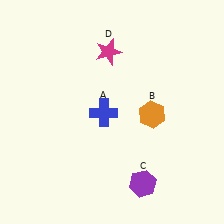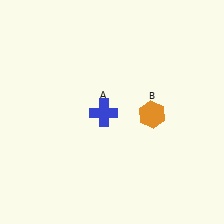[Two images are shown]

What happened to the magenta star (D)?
The magenta star (D) was removed in Image 2. It was in the top-left area of Image 1.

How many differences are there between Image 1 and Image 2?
There are 2 differences between the two images.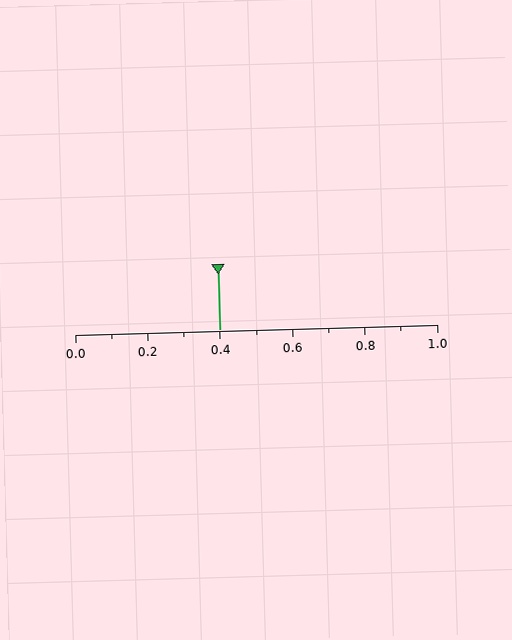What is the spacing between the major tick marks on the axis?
The major ticks are spaced 0.2 apart.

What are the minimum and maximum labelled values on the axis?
The axis runs from 0.0 to 1.0.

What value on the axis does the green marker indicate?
The marker indicates approximately 0.4.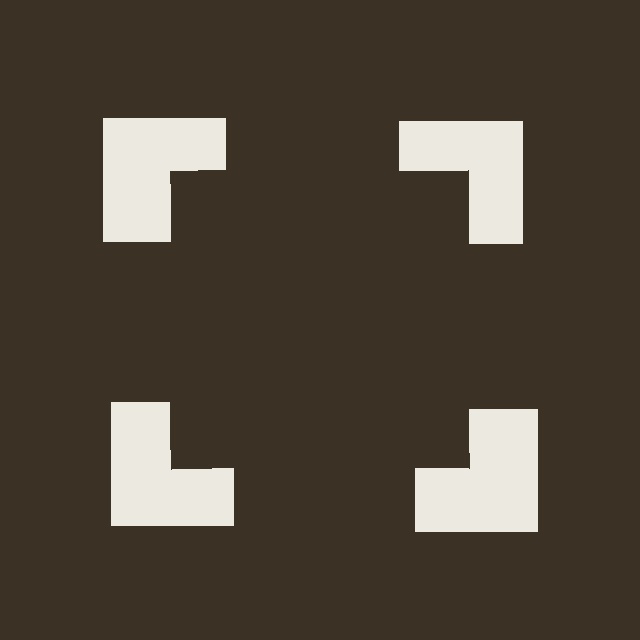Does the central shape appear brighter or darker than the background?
It typically appears slightly darker than the background, even though no actual brightness change is drawn.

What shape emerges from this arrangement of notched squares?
An illusory square — its edges are inferred from the aligned wedge cuts in the notched squares, not physically drawn.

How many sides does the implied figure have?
4 sides.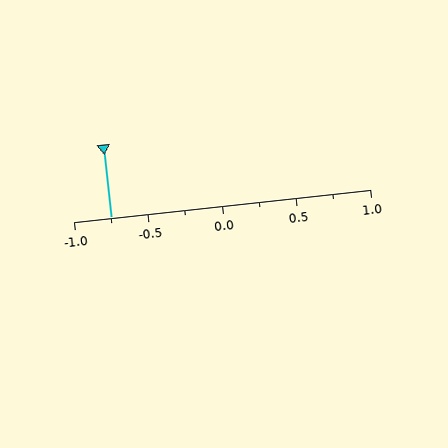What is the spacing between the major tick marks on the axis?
The major ticks are spaced 0.5 apart.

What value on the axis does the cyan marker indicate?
The marker indicates approximately -0.75.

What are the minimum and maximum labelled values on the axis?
The axis runs from -1.0 to 1.0.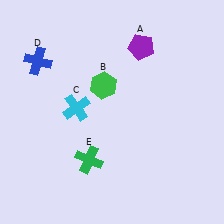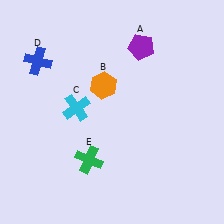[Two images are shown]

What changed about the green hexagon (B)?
In Image 1, B is green. In Image 2, it changed to orange.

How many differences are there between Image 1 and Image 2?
There is 1 difference between the two images.